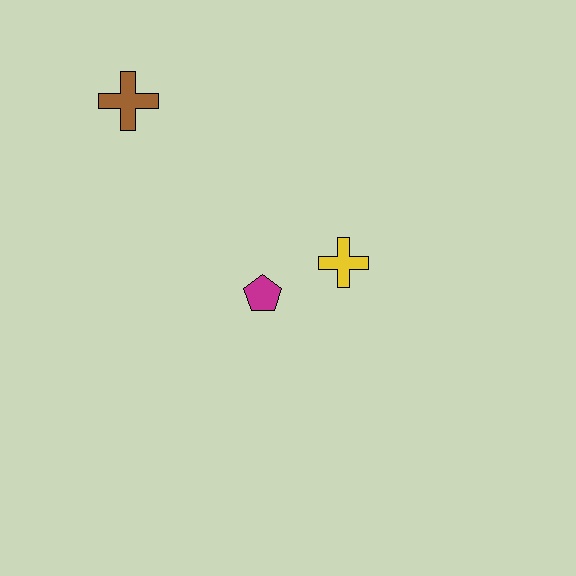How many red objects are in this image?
There are no red objects.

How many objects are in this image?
There are 3 objects.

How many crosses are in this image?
There are 2 crosses.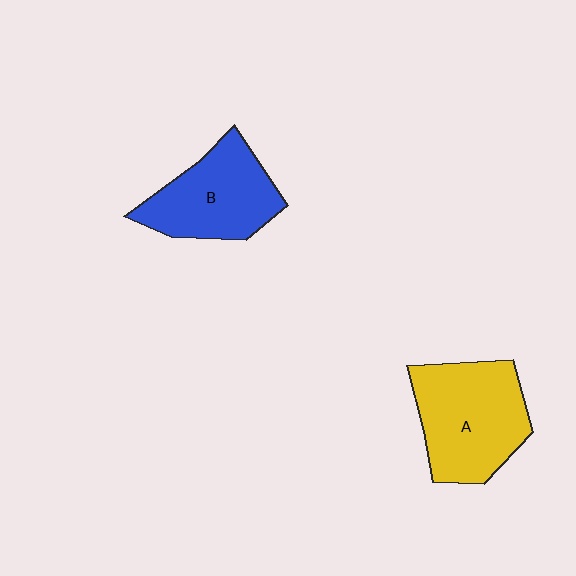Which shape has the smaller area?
Shape B (blue).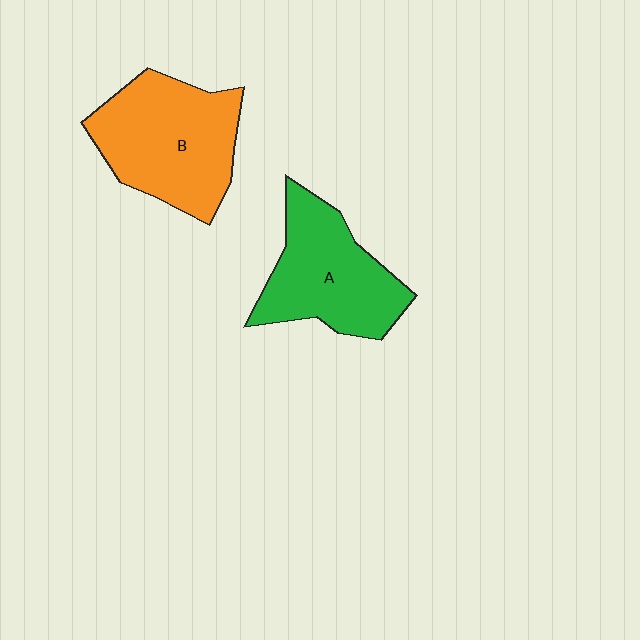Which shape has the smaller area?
Shape A (green).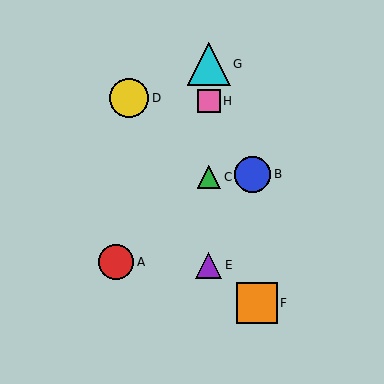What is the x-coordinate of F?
Object F is at x≈257.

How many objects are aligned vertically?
4 objects (C, E, G, H) are aligned vertically.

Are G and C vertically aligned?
Yes, both are at x≈209.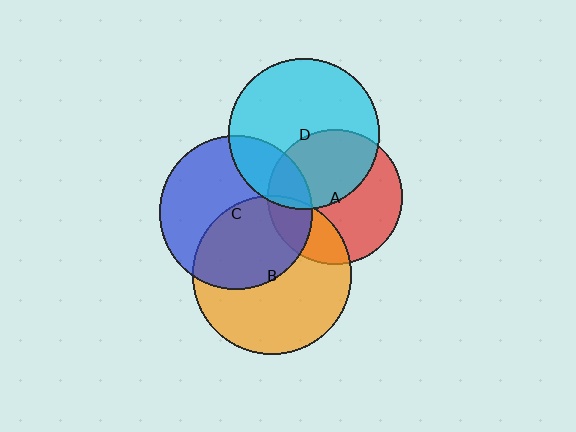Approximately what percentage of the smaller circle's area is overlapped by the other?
Approximately 20%.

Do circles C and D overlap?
Yes.